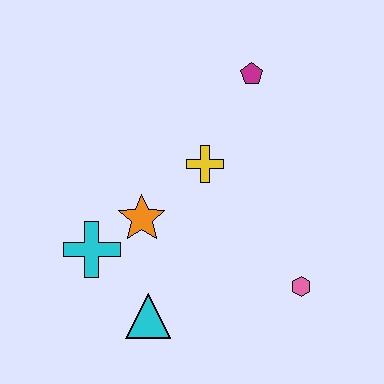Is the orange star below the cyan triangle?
No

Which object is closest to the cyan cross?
The orange star is closest to the cyan cross.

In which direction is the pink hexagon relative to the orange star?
The pink hexagon is to the right of the orange star.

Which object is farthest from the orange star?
The magenta pentagon is farthest from the orange star.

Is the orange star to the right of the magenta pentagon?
No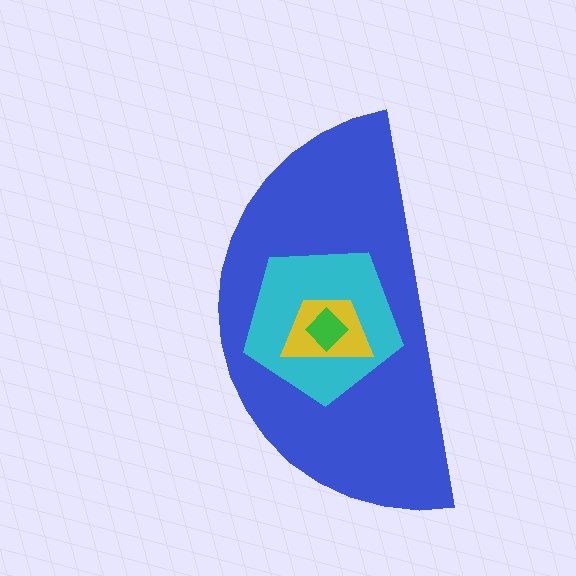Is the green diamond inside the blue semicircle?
Yes.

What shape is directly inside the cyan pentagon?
The yellow trapezoid.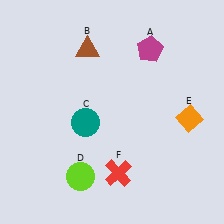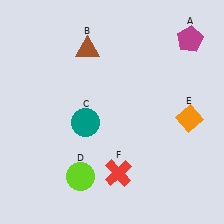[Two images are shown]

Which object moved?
The magenta pentagon (A) moved right.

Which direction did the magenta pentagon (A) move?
The magenta pentagon (A) moved right.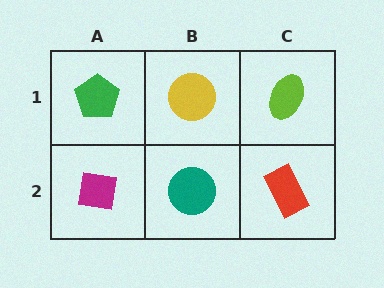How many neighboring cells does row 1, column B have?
3.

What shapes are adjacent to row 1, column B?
A teal circle (row 2, column B), a green pentagon (row 1, column A), a lime ellipse (row 1, column C).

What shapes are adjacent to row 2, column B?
A yellow circle (row 1, column B), a magenta square (row 2, column A), a red rectangle (row 2, column C).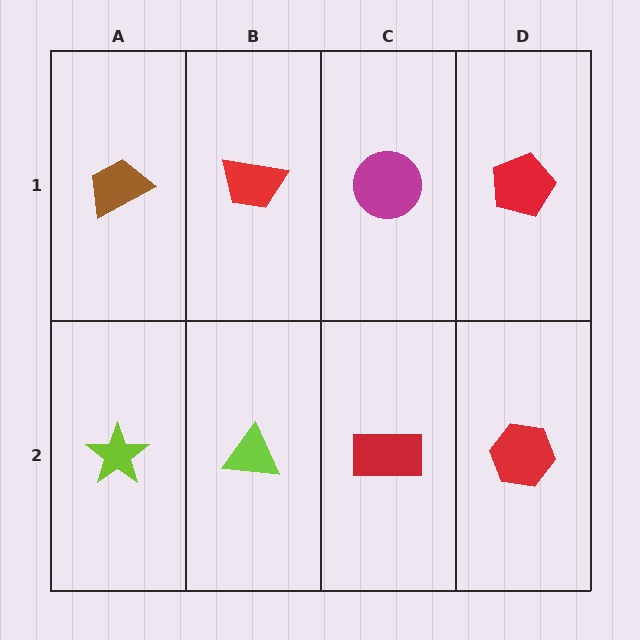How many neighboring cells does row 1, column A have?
2.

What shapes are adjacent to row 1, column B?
A lime triangle (row 2, column B), a brown trapezoid (row 1, column A), a magenta circle (row 1, column C).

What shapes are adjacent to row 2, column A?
A brown trapezoid (row 1, column A), a lime triangle (row 2, column B).